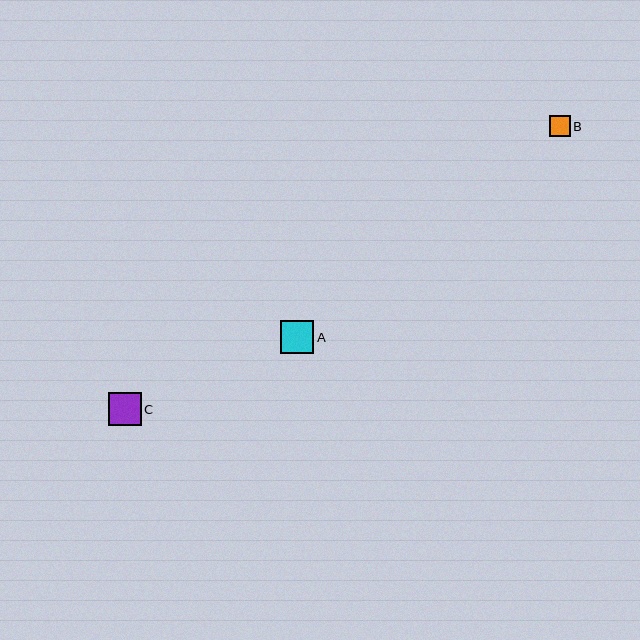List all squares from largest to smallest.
From largest to smallest: A, C, B.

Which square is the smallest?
Square B is the smallest with a size of approximately 21 pixels.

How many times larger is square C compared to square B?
Square C is approximately 1.6 times the size of square B.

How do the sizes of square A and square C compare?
Square A and square C are approximately the same size.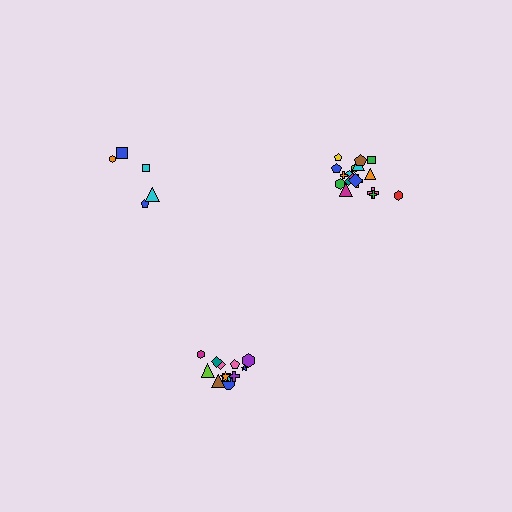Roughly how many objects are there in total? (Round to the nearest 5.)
Roughly 35 objects in total.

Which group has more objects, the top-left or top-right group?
The top-right group.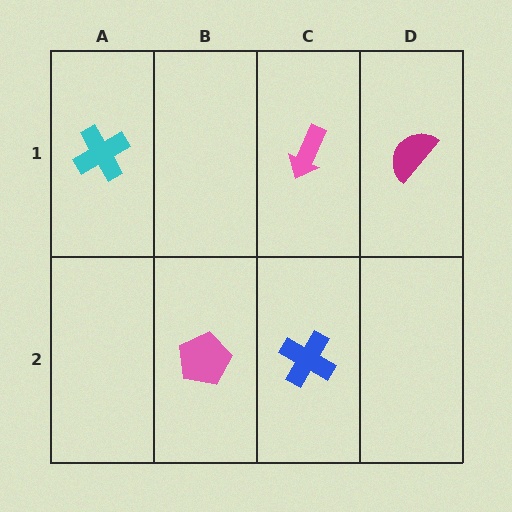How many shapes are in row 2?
2 shapes.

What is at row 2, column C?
A blue cross.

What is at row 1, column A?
A cyan cross.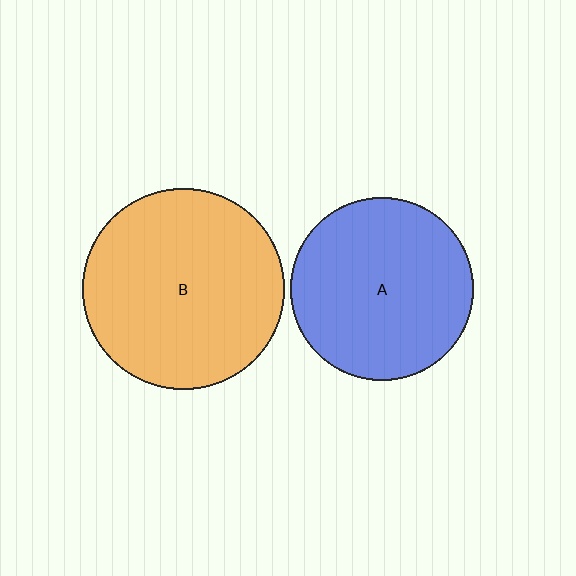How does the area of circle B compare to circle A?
Approximately 1.2 times.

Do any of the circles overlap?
No, none of the circles overlap.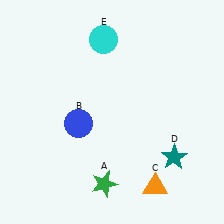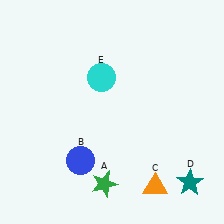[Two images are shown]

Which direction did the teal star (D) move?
The teal star (D) moved down.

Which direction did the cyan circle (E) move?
The cyan circle (E) moved down.